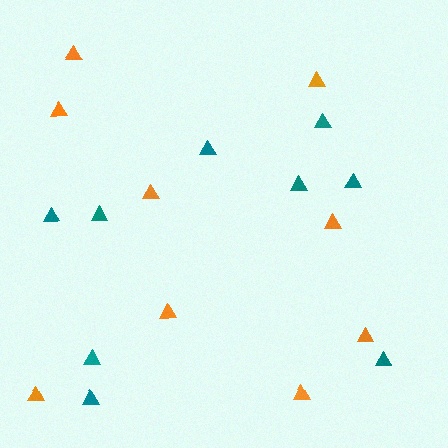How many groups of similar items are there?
There are 2 groups: one group of orange triangles (9) and one group of teal triangles (9).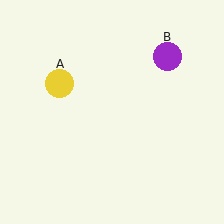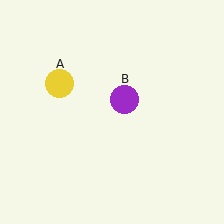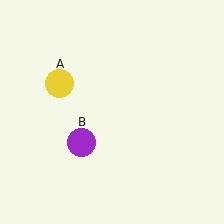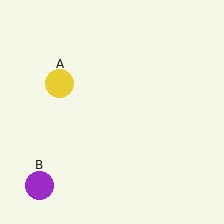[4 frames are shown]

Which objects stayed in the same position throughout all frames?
Yellow circle (object A) remained stationary.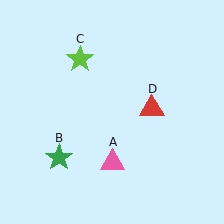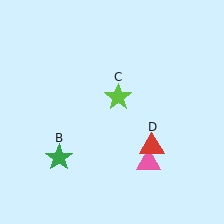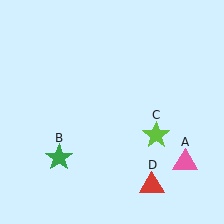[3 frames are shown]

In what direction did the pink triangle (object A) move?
The pink triangle (object A) moved right.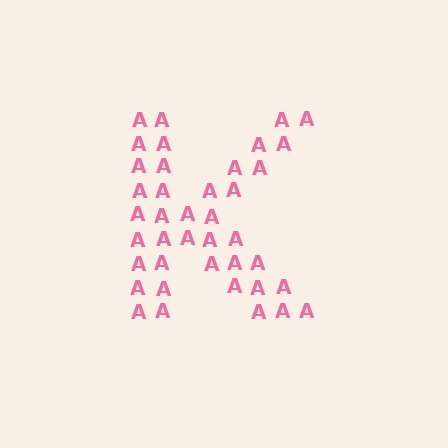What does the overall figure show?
The overall figure shows the letter K.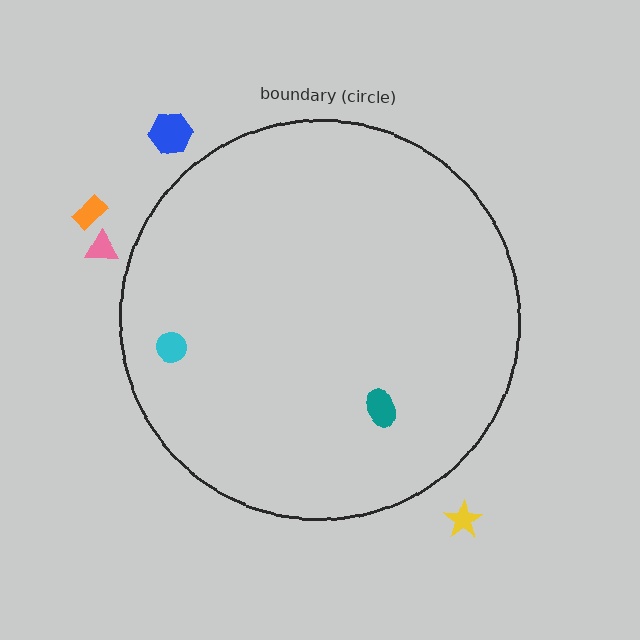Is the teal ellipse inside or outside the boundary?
Inside.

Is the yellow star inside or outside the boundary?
Outside.